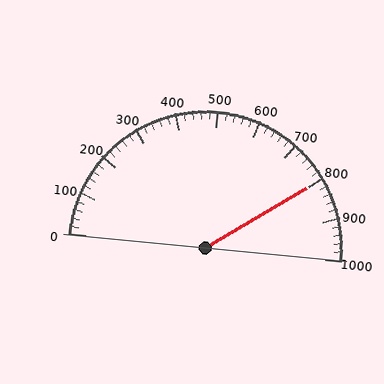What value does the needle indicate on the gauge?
The needle indicates approximately 800.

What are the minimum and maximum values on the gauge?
The gauge ranges from 0 to 1000.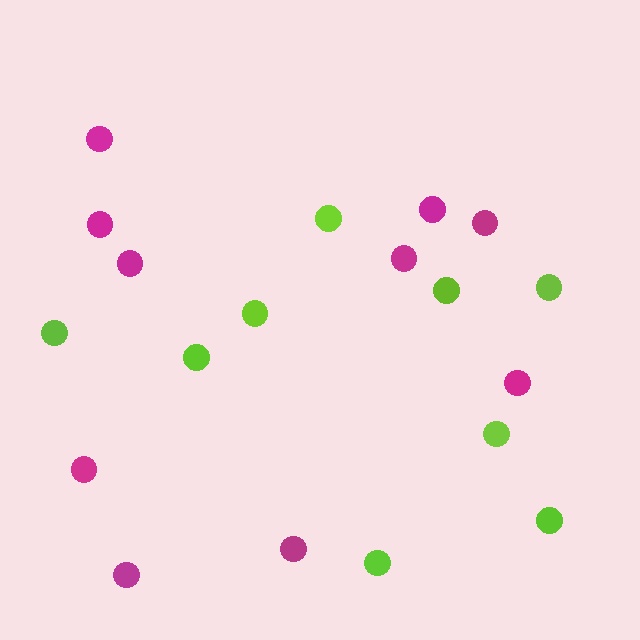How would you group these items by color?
There are 2 groups: one group of magenta circles (10) and one group of lime circles (9).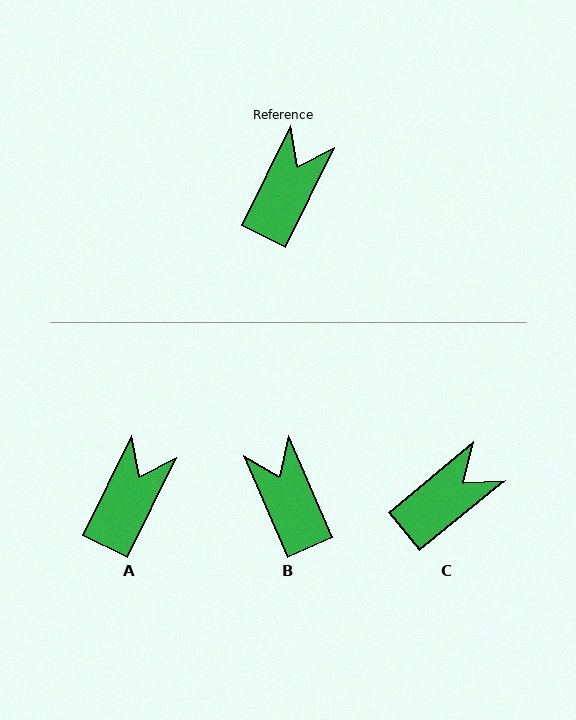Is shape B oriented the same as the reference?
No, it is off by about 50 degrees.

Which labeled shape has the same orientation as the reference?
A.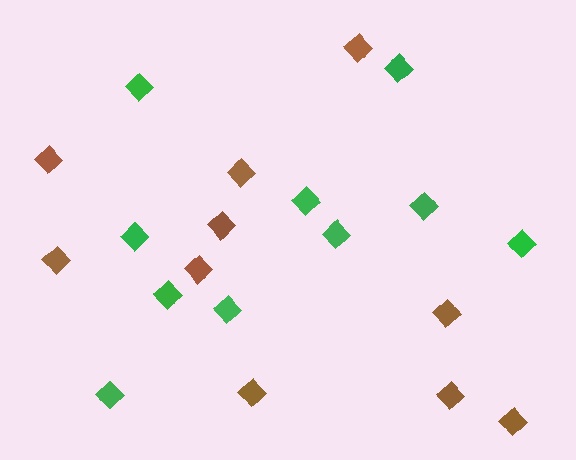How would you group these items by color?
There are 2 groups: one group of brown diamonds (10) and one group of green diamonds (10).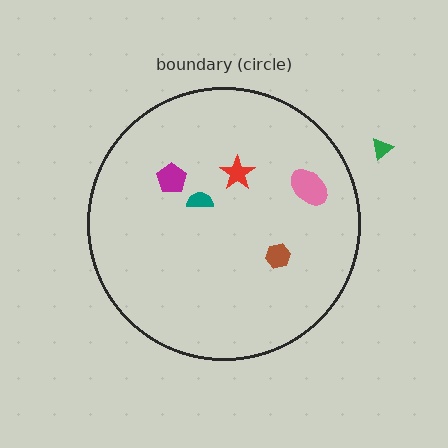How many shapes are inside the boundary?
5 inside, 1 outside.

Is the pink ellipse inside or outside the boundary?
Inside.